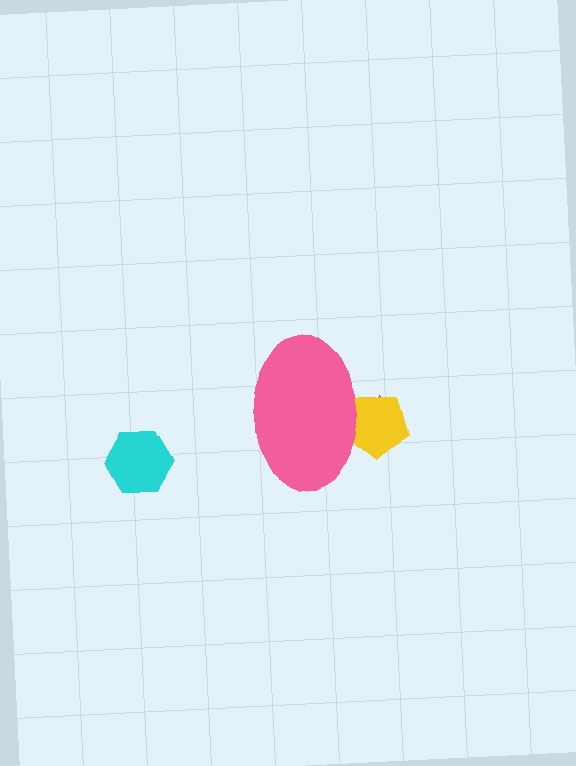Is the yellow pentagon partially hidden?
Yes, the yellow pentagon is partially hidden behind the pink ellipse.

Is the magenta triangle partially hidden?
Yes, the magenta triangle is partially hidden behind the pink ellipse.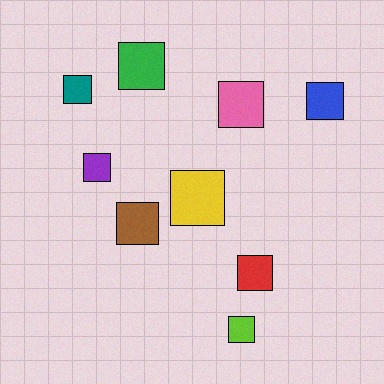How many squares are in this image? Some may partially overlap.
There are 9 squares.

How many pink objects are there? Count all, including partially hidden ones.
There is 1 pink object.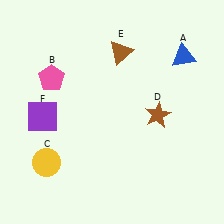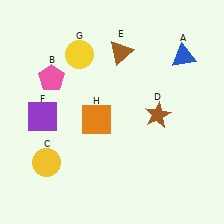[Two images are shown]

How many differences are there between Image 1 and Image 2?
There are 2 differences between the two images.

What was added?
A yellow circle (G), an orange square (H) were added in Image 2.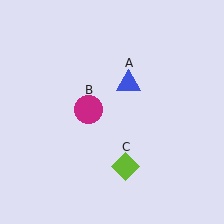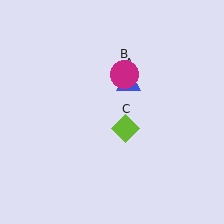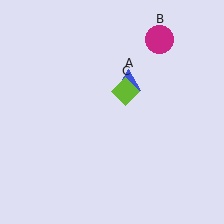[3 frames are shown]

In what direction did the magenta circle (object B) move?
The magenta circle (object B) moved up and to the right.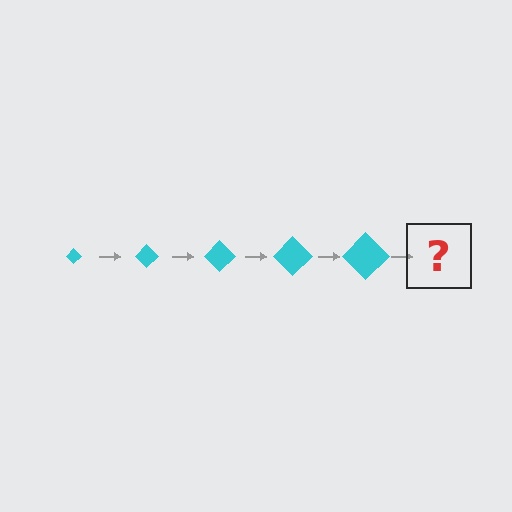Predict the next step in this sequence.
The next step is a cyan diamond, larger than the previous one.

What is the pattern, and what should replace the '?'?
The pattern is that the diamond gets progressively larger each step. The '?' should be a cyan diamond, larger than the previous one.